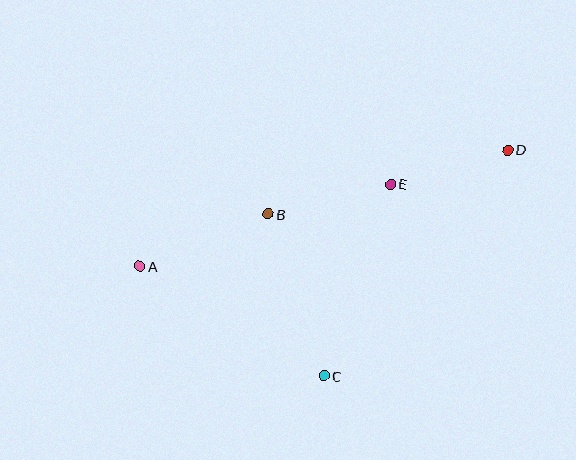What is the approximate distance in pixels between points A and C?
The distance between A and C is approximately 214 pixels.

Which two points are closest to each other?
Points D and E are closest to each other.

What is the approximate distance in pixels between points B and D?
The distance between B and D is approximately 248 pixels.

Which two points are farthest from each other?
Points A and D are farthest from each other.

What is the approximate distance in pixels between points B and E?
The distance between B and E is approximately 126 pixels.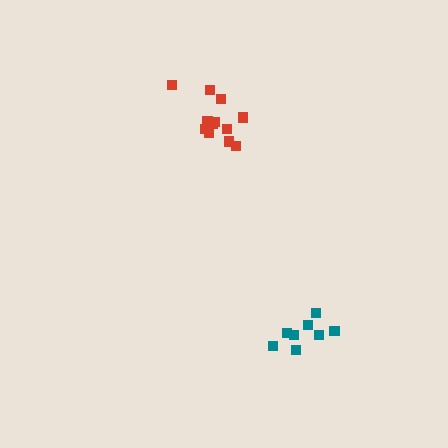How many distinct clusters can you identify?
There are 2 distinct clusters.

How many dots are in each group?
Group 1: 12 dots, Group 2: 8 dots (20 total).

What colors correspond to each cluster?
The clusters are colored: red, teal.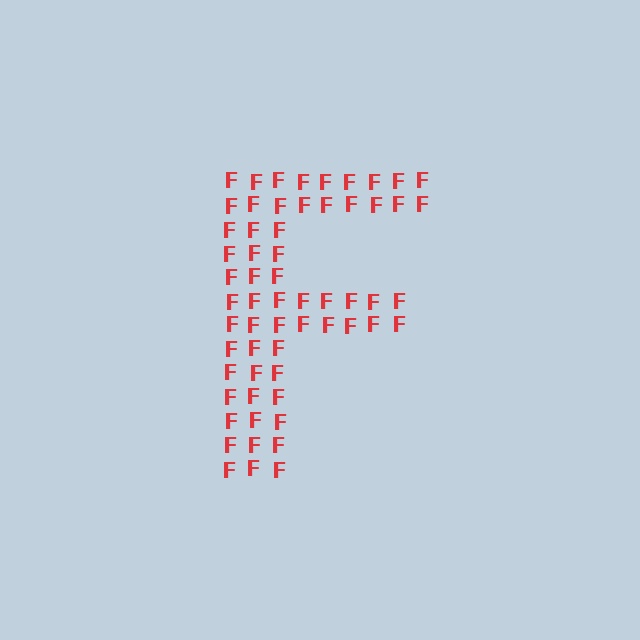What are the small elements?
The small elements are letter F's.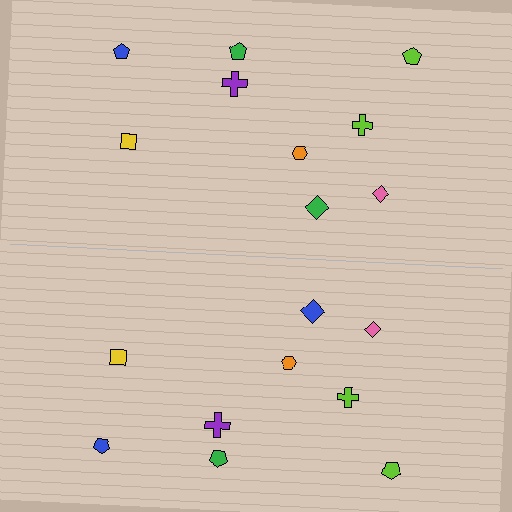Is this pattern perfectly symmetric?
No, the pattern is not perfectly symmetric. The blue diamond on the bottom side breaks the symmetry — its mirror counterpart is green.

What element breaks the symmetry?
The blue diamond on the bottom side breaks the symmetry — its mirror counterpart is green.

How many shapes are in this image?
There are 18 shapes in this image.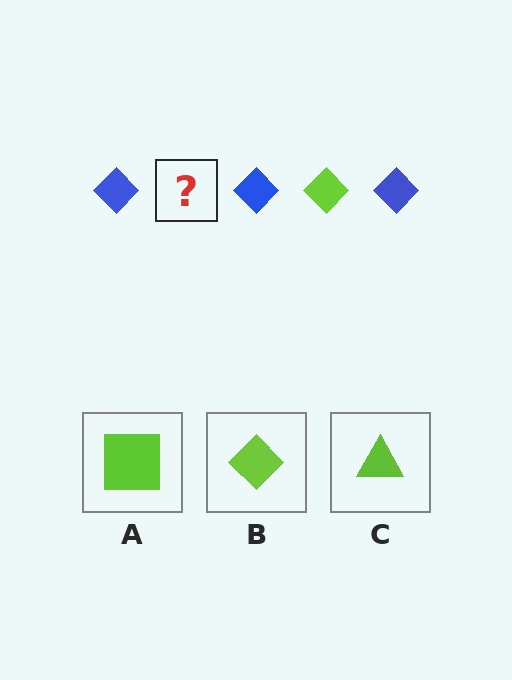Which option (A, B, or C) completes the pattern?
B.